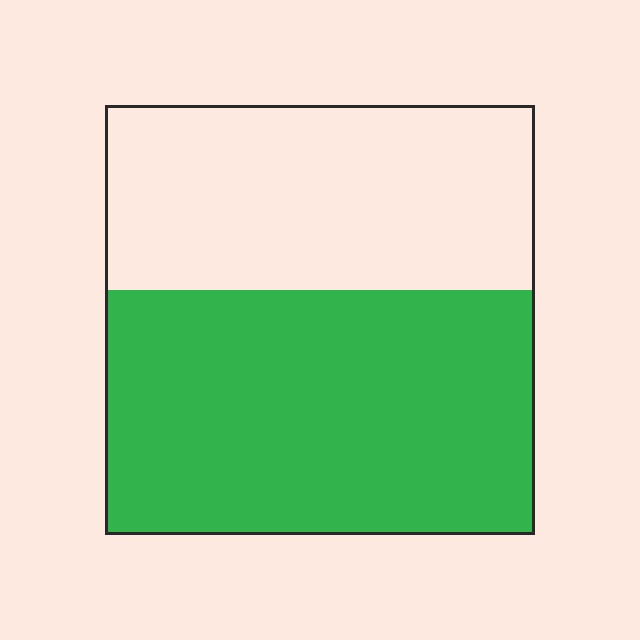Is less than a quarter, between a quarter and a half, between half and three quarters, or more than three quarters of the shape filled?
Between half and three quarters.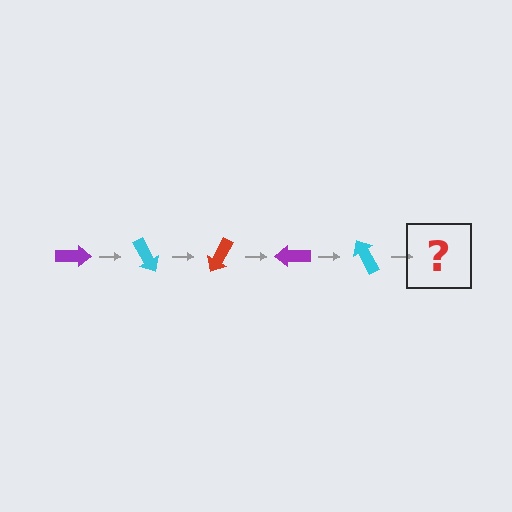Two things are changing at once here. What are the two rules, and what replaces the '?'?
The two rules are that it rotates 60 degrees each step and the color cycles through purple, cyan, and red. The '?' should be a red arrow, rotated 300 degrees from the start.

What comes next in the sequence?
The next element should be a red arrow, rotated 300 degrees from the start.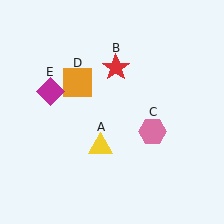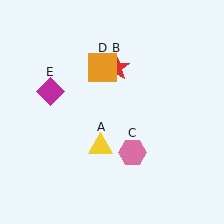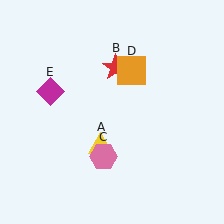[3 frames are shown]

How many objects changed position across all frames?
2 objects changed position: pink hexagon (object C), orange square (object D).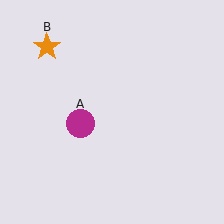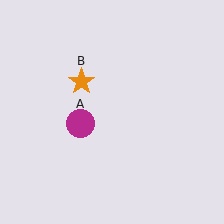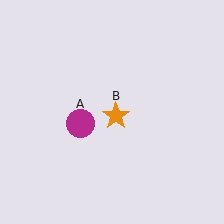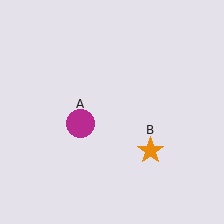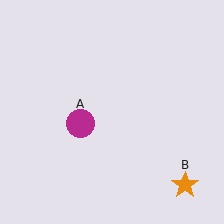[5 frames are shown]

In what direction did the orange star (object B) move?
The orange star (object B) moved down and to the right.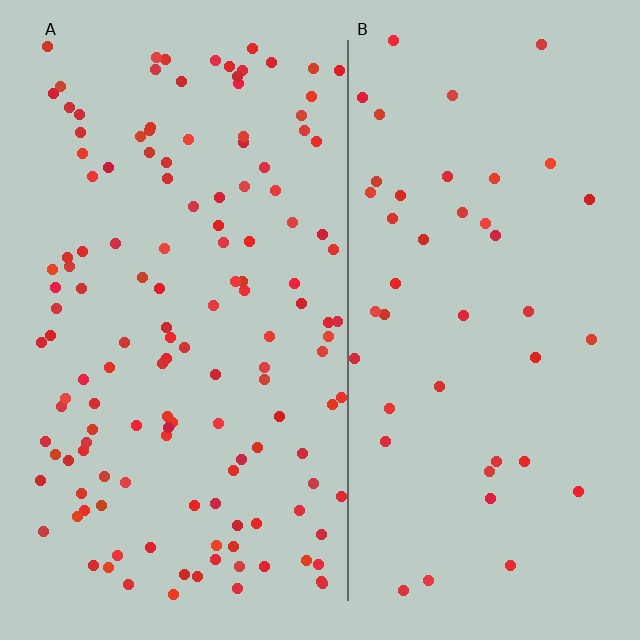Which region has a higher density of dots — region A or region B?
A (the left).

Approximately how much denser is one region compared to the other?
Approximately 3.1× — region A over region B.